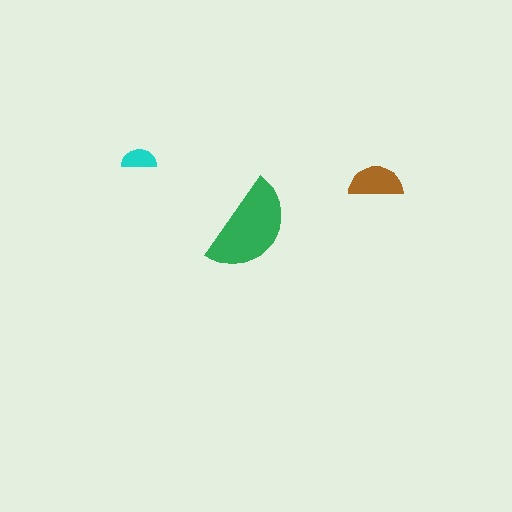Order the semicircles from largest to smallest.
the green one, the brown one, the cyan one.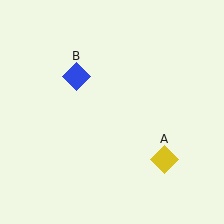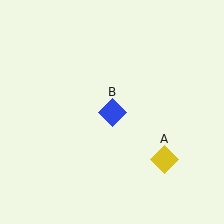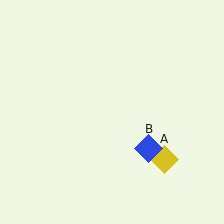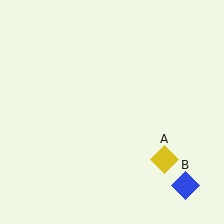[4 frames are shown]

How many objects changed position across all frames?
1 object changed position: blue diamond (object B).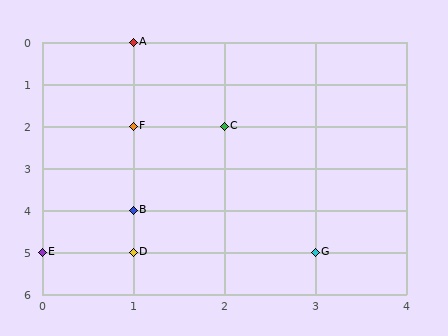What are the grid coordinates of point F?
Point F is at grid coordinates (1, 2).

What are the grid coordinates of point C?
Point C is at grid coordinates (2, 2).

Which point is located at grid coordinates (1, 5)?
Point D is at (1, 5).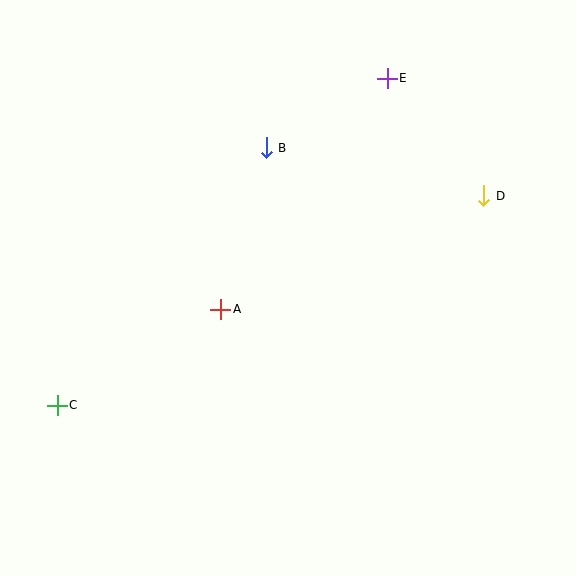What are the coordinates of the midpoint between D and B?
The midpoint between D and B is at (375, 172).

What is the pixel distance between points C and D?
The distance between C and D is 475 pixels.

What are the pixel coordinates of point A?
Point A is at (221, 309).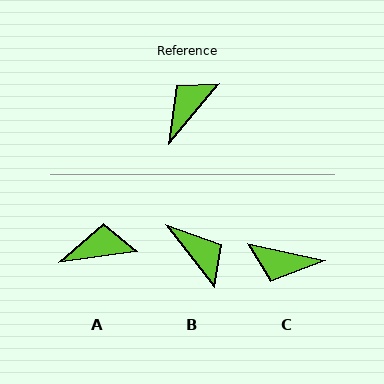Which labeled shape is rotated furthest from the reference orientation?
C, about 118 degrees away.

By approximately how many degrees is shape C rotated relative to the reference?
Approximately 118 degrees counter-clockwise.